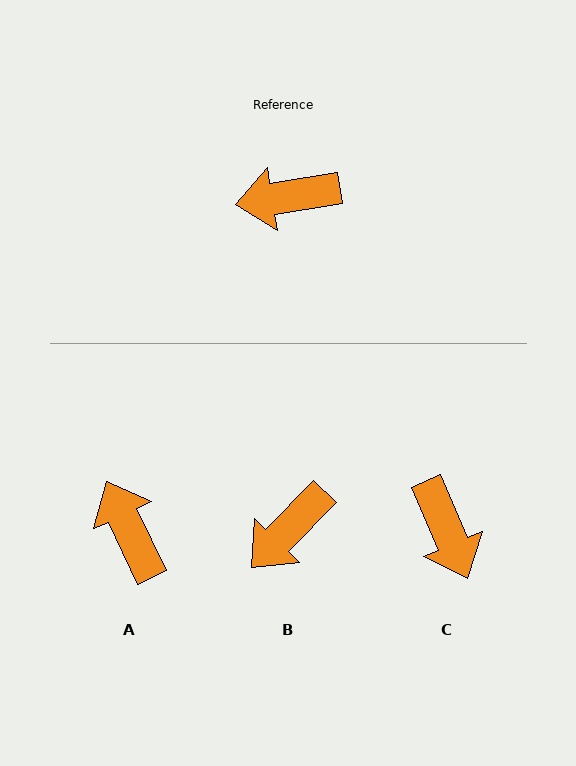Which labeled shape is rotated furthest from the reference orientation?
C, about 104 degrees away.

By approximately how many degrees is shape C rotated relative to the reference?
Approximately 104 degrees counter-clockwise.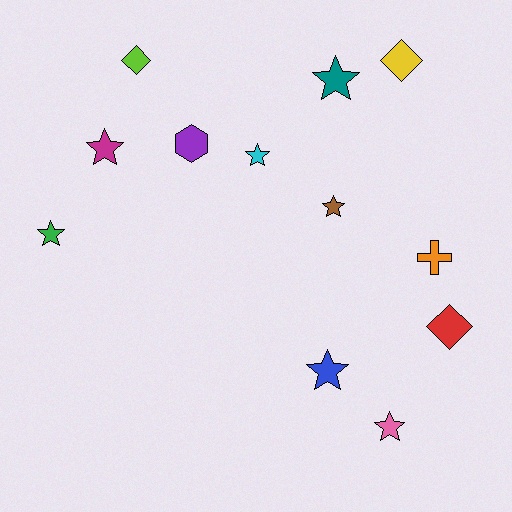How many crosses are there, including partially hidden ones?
There is 1 cross.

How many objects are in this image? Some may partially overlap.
There are 12 objects.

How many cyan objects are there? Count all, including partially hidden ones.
There is 1 cyan object.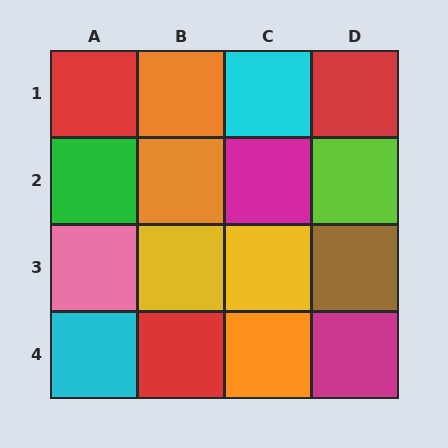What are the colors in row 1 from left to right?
Red, orange, cyan, red.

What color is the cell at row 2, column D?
Lime.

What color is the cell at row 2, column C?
Magenta.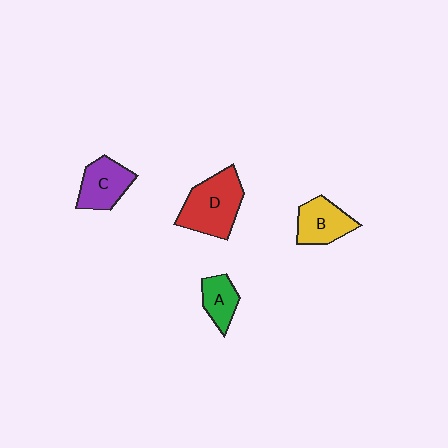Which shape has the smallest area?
Shape A (green).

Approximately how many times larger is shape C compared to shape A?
Approximately 1.4 times.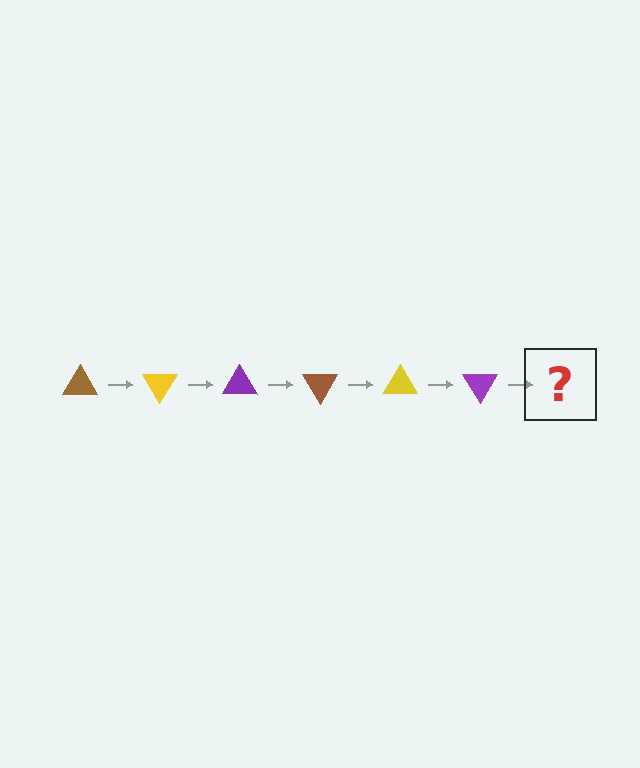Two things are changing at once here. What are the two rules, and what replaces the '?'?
The two rules are that it rotates 60 degrees each step and the color cycles through brown, yellow, and purple. The '?' should be a brown triangle, rotated 360 degrees from the start.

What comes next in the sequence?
The next element should be a brown triangle, rotated 360 degrees from the start.